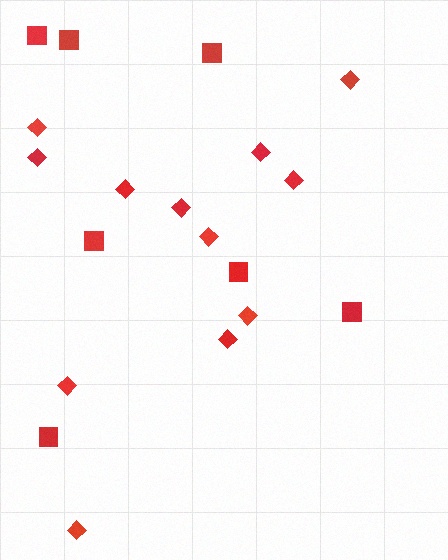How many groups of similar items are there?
There are 2 groups: one group of squares (7) and one group of diamonds (12).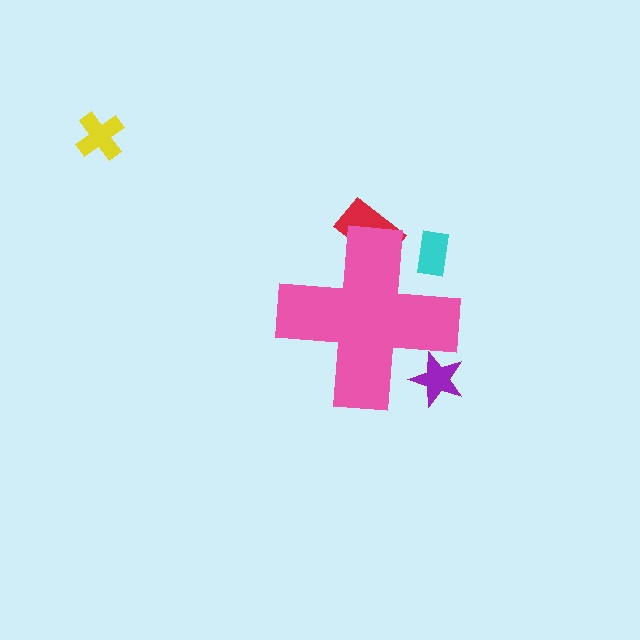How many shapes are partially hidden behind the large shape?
3 shapes are partially hidden.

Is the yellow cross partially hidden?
No, the yellow cross is fully visible.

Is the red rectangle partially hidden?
Yes, the red rectangle is partially hidden behind the pink cross.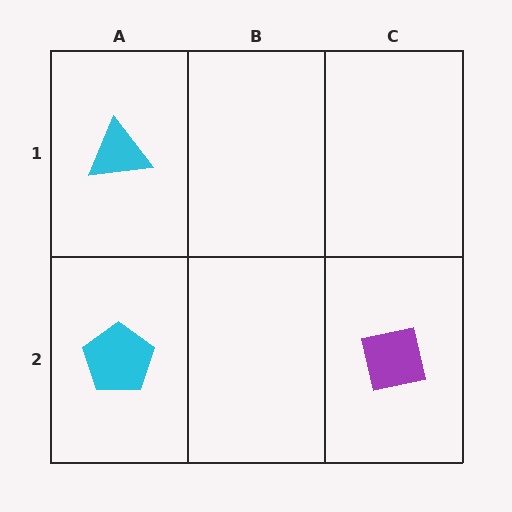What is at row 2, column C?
A purple square.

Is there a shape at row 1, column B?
No, that cell is empty.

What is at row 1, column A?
A cyan triangle.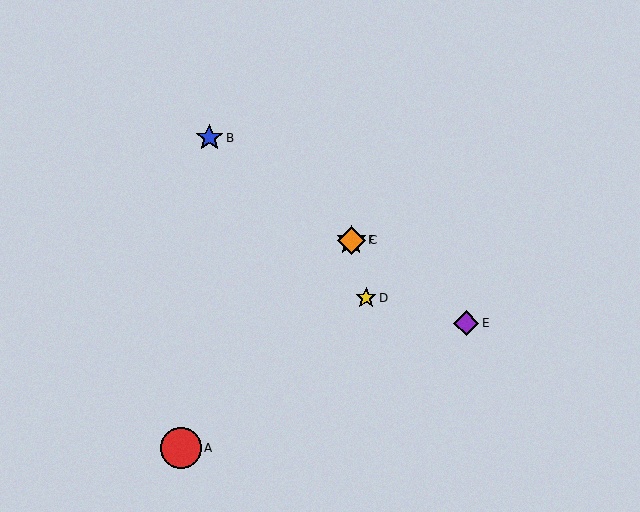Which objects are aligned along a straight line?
Objects B, C, E, F are aligned along a straight line.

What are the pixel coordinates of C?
Object C is at (351, 240).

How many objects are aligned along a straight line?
4 objects (B, C, E, F) are aligned along a straight line.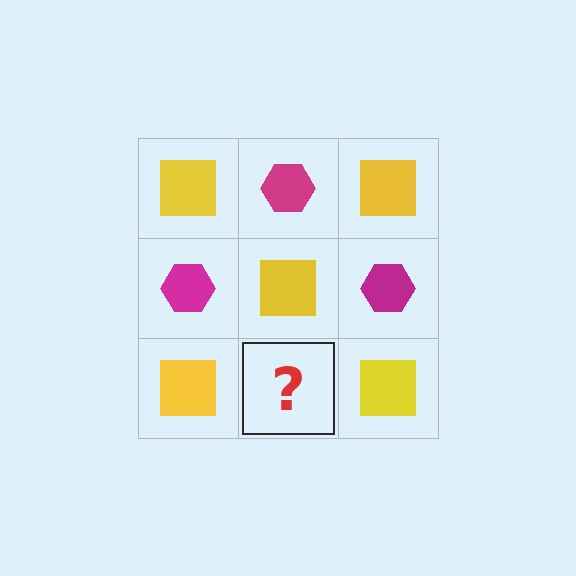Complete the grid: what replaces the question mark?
The question mark should be replaced with a magenta hexagon.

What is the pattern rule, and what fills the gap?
The rule is that it alternates yellow square and magenta hexagon in a checkerboard pattern. The gap should be filled with a magenta hexagon.